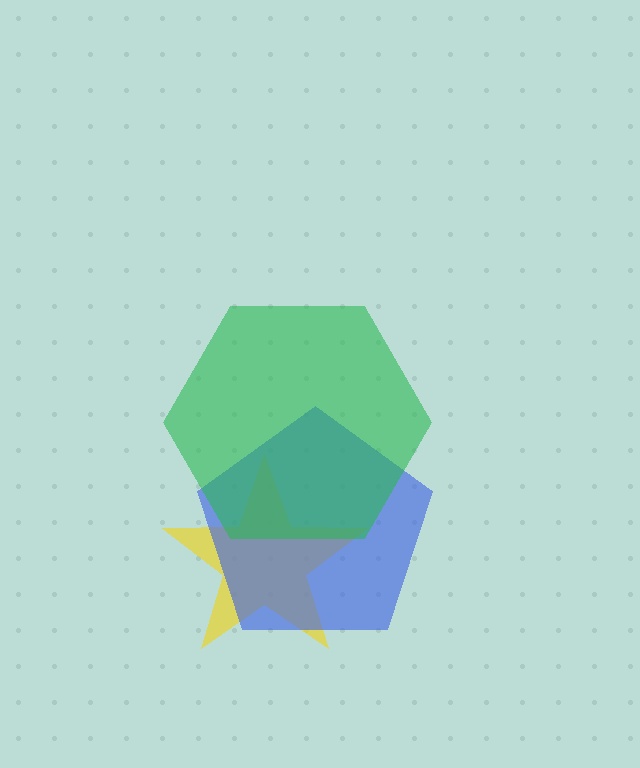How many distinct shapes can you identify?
There are 3 distinct shapes: a yellow star, a blue pentagon, a green hexagon.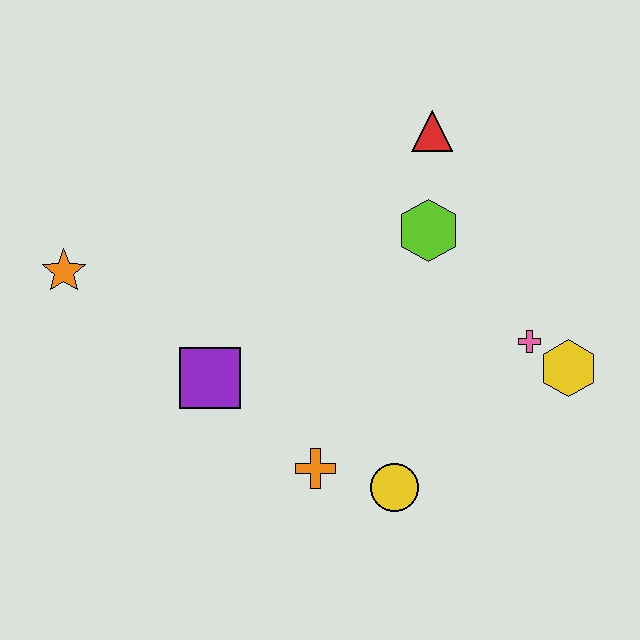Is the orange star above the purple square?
Yes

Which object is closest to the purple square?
The orange cross is closest to the purple square.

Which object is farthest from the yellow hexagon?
The orange star is farthest from the yellow hexagon.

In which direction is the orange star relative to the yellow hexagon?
The orange star is to the left of the yellow hexagon.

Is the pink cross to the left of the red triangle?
No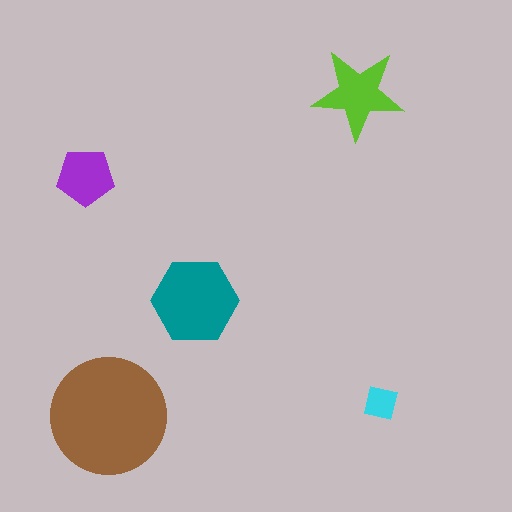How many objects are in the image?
There are 5 objects in the image.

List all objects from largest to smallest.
The brown circle, the teal hexagon, the lime star, the purple pentagon, the cyan square.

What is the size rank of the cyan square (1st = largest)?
5th.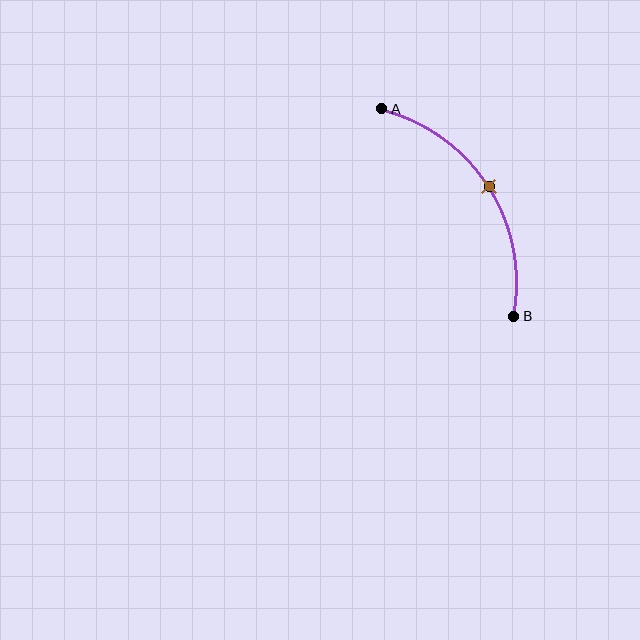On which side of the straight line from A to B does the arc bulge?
The arc bulges to the right of the straight line connecting A and B.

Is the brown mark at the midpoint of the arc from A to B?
Yes. The brown mark lies on the arc at equal arc-length from both A and B — it is the arc midpoint.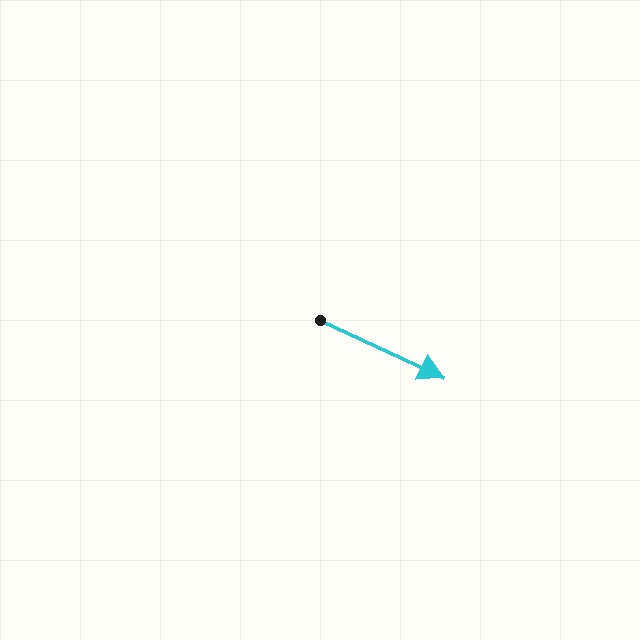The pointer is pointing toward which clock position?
Roughly 4 o'clock.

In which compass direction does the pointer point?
Southeast.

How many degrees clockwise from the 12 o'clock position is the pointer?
Approximately 115 degrees.